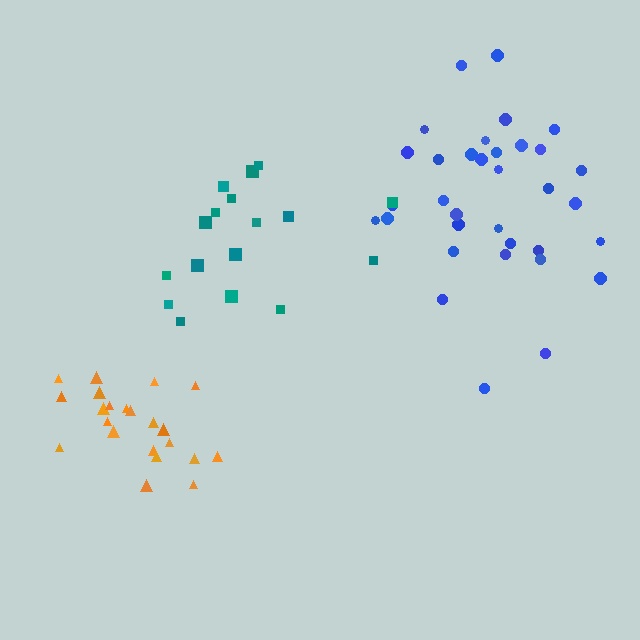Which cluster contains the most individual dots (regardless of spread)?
Blue (34).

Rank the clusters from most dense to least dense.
orange, blue, teal.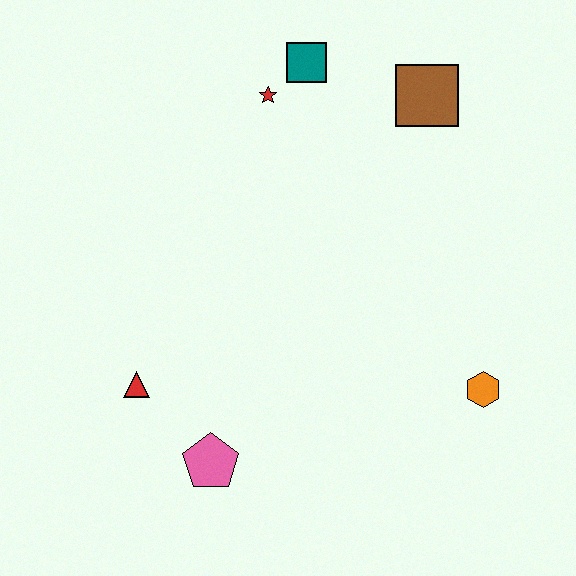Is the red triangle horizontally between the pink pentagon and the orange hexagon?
No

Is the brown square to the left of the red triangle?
No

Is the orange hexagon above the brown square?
No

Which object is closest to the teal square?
The red star is closest to the teal square.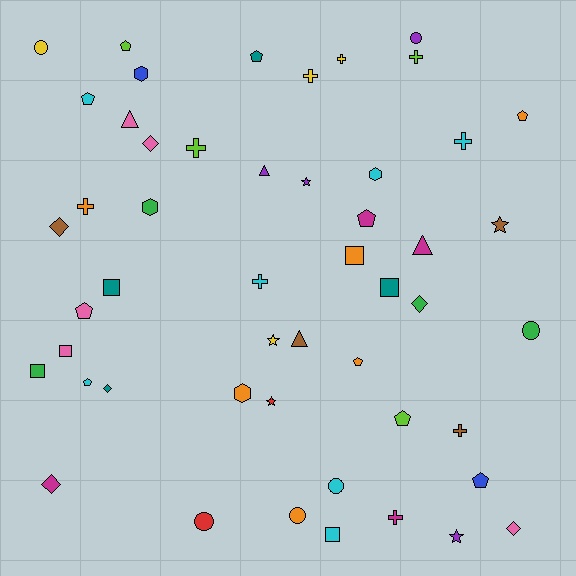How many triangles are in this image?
There are 4 triangles.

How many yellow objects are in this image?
There are 4 yellow objects.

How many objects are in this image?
There are 50 objects.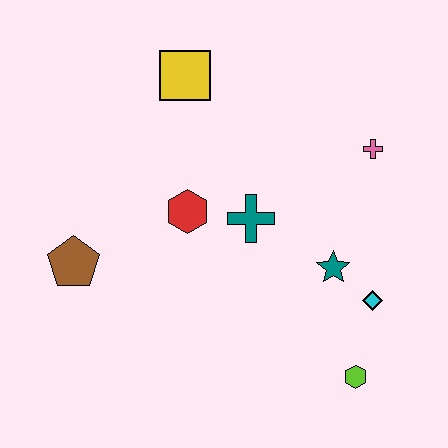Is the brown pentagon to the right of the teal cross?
No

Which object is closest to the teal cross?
The red hexagon is closest to the teal cross.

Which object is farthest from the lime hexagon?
The yellow square is farthest from the lime hexagon.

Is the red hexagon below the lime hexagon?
No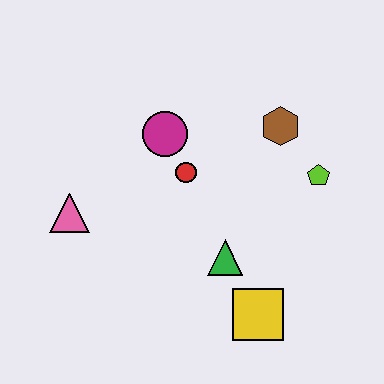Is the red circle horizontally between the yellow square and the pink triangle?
Yes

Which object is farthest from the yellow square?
The pink triangle is farthest from the yellow square.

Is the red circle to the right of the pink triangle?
Yes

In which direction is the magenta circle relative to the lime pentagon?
The magenta circle is to the left of the lime pentagon.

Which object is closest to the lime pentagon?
The brown hexagon is closest to the lime pentagon.